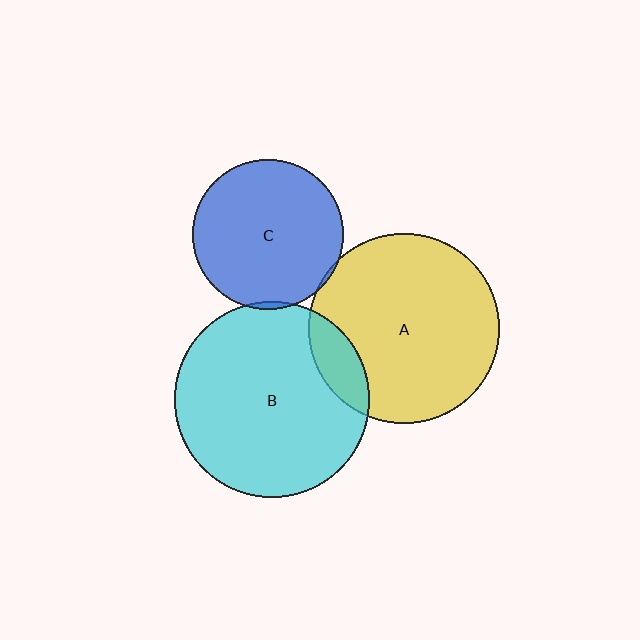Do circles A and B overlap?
Yes.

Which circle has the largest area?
Circle B (cyan).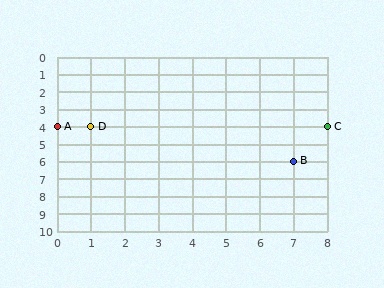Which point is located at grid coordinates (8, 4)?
Point C is at (8, 4).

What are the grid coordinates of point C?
Point C is at grid coordinates (8, 4).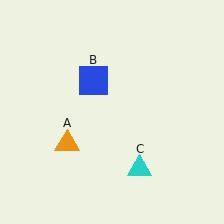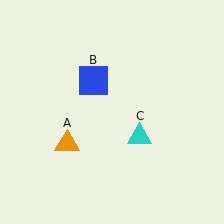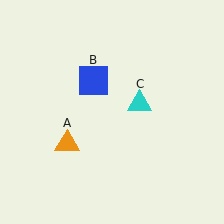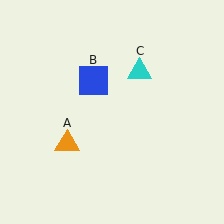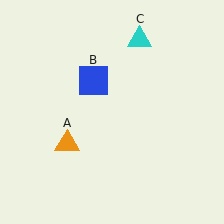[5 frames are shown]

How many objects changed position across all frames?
1 object changed position: cyan triangle (object C).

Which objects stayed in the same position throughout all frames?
Orange triangle (object A) and blue square (object B) remained stationary.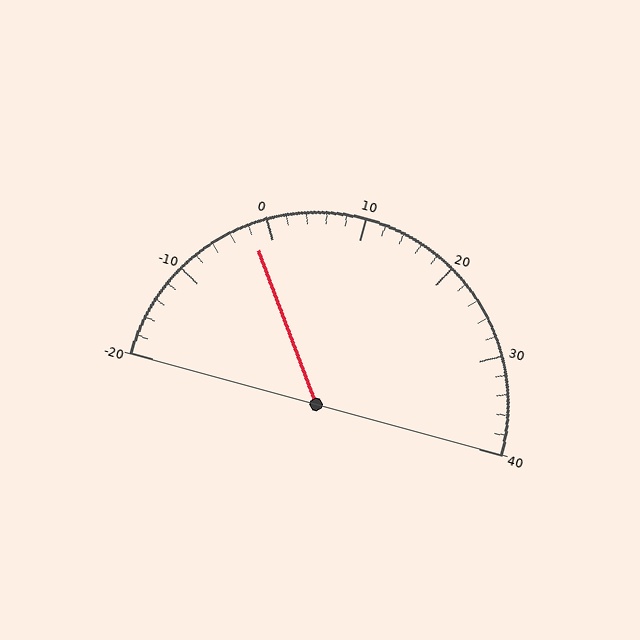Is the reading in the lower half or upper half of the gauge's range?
The reading is in the lower half of the range (-20 to 40).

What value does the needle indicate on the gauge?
The needle indicates approximately -2.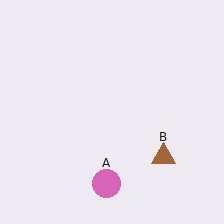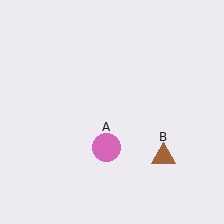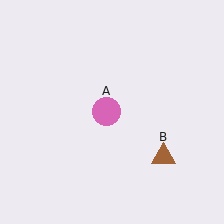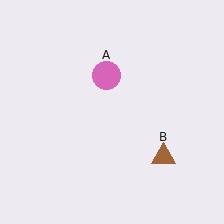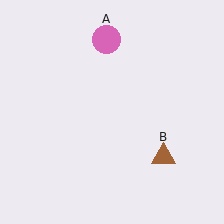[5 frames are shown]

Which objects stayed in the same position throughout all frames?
Brown triangle (object B) remained stationary.